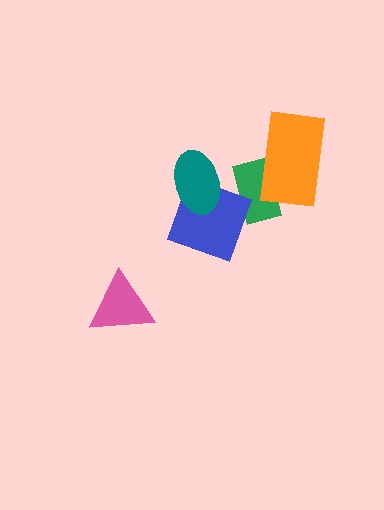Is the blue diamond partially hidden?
Yes, it is partially covered by another shape.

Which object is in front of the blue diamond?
The teal ellipse is in front of the blue diamond.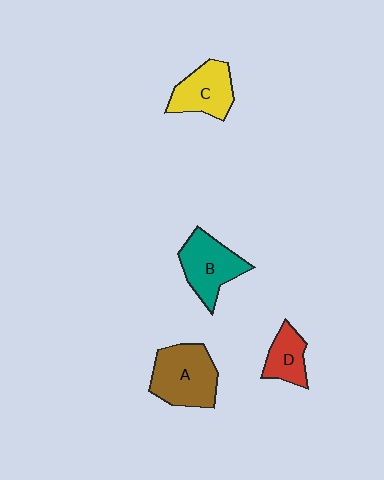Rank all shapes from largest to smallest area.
From largest to smallest: A (brown), B (teal), C (yellow), D (red).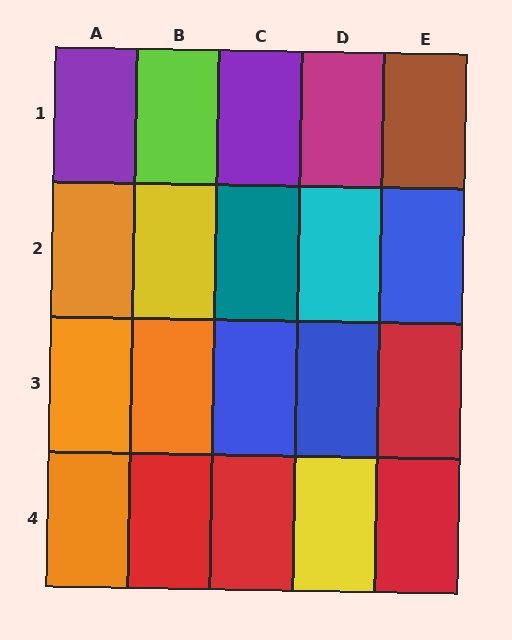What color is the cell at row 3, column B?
Orange.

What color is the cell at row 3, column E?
Red.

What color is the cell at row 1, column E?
Brown.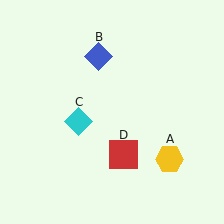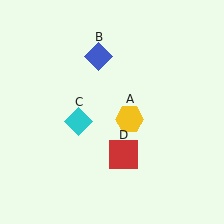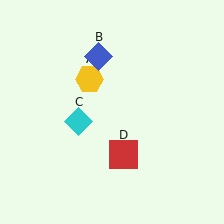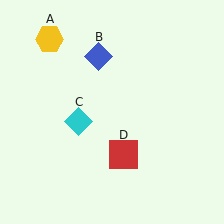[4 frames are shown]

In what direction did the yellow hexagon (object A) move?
The yellow hexagon (object A) moved up and to the left.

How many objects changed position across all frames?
1 object changed position: yellow hexagon (object A).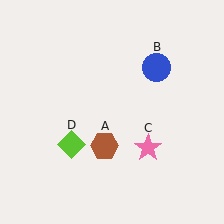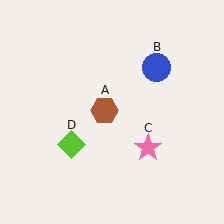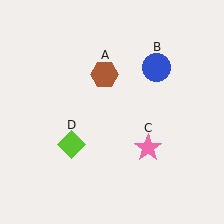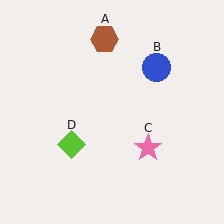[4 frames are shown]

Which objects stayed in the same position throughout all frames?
Blue circle (object B) and pink star (object C) and lime diamond (object D) remained stationary.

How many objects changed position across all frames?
1 object changed position: brown hexagon (object A).